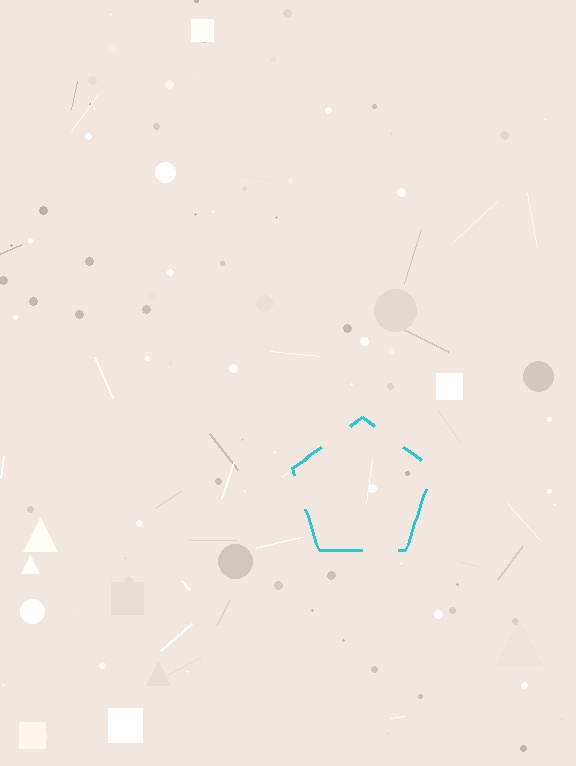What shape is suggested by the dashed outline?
The dashed outline suggests a pentagon.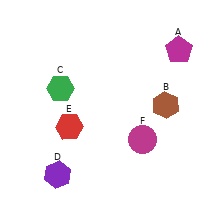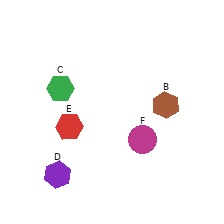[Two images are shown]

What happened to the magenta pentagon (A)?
The magenta pentagon (A) was removed in Image 2. It was in the top-right area of Image 1.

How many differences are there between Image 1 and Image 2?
There is 1 difference between the two images.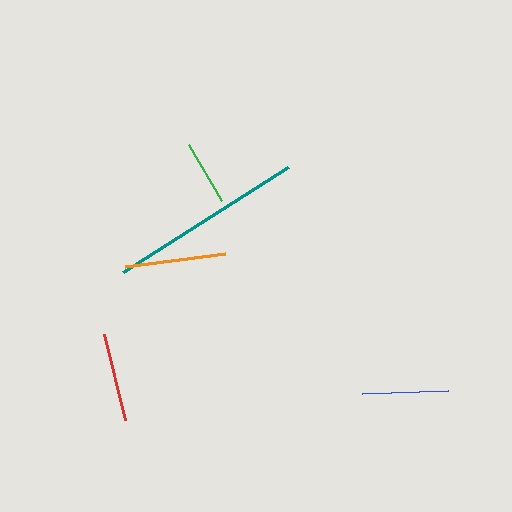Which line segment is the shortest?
The green line is the shortest at approximately 65 pixels.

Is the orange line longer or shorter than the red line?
The orange line is longer than the red line.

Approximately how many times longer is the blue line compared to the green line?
The blue line is approximately 1.3 times the length of the green line.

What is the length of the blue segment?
The blue segment is approximately 85 pixels long.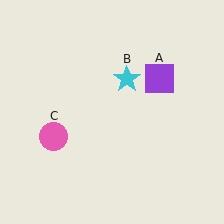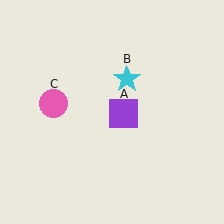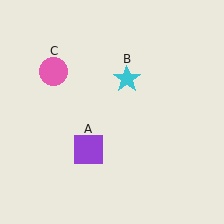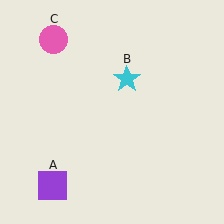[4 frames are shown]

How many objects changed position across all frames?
2 objects changed position: purple square (object A), pink circle (object C).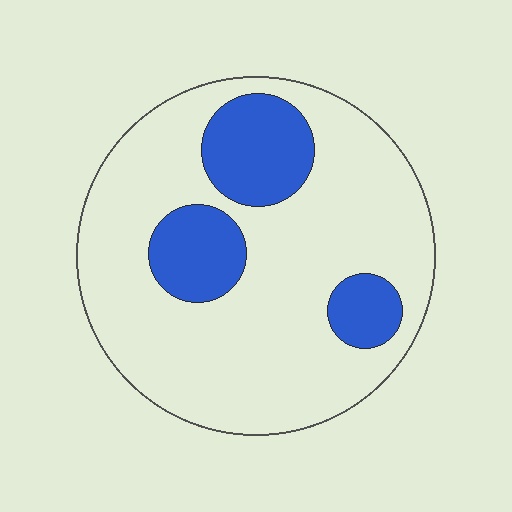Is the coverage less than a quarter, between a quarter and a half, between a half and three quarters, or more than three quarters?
Less than a quarter.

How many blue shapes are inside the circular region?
3.